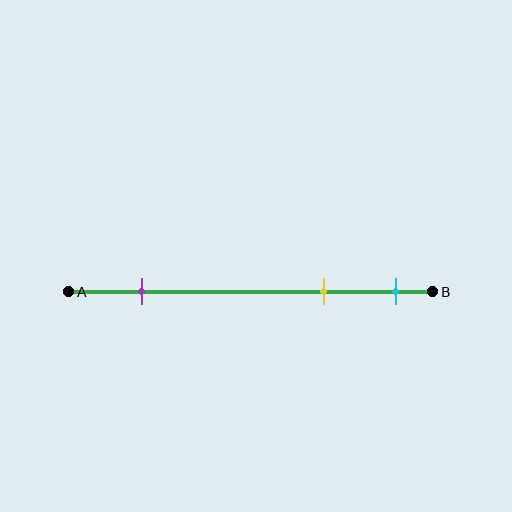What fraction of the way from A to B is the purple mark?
The purple mark is approximately 20% (0.2) of the way from A to B.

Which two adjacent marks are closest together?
The yellow and cyan marks are the closest adjacent pair.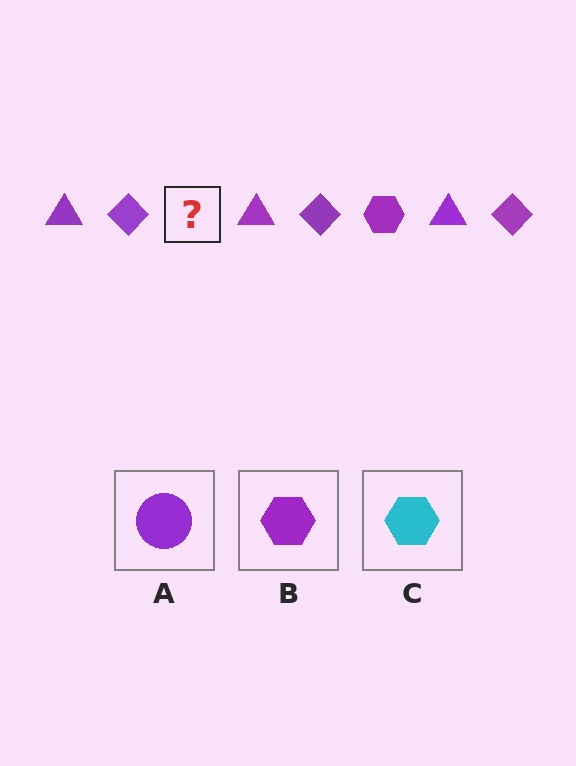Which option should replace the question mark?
Option B.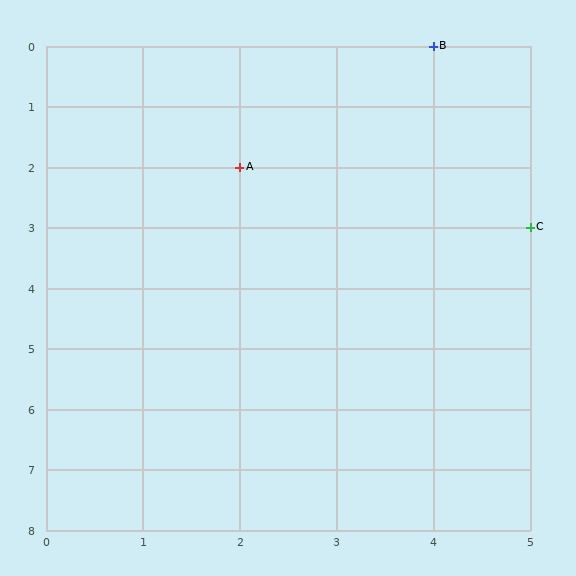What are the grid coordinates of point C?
Point C is at grid coordinates (5, 3).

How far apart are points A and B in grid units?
Points A and B are 2 columns and 2 rows apart (about 2.8 grid units diagonally).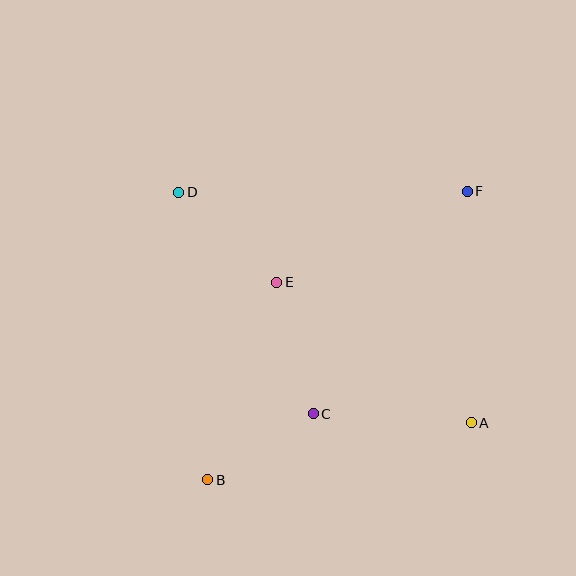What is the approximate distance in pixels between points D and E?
The distance between D and E is approximately 133 pixels.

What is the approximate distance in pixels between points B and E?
The distance between B and E is approximately 209 pixels.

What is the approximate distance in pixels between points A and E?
The distance between A and E is approximately 240 pixels.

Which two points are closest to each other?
Points B and C are closest to each other.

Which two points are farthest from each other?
Points B and F are farthest from each other.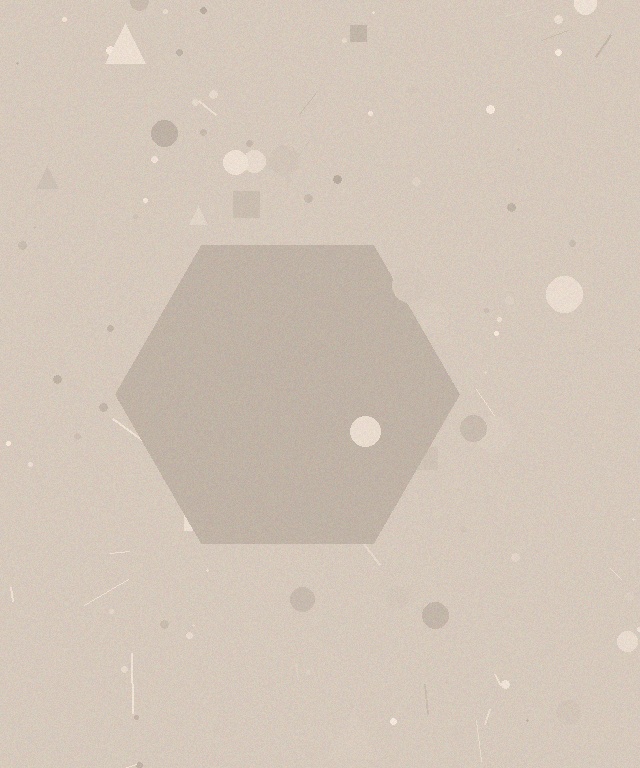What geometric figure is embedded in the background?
A hexagon is embedded in the background.